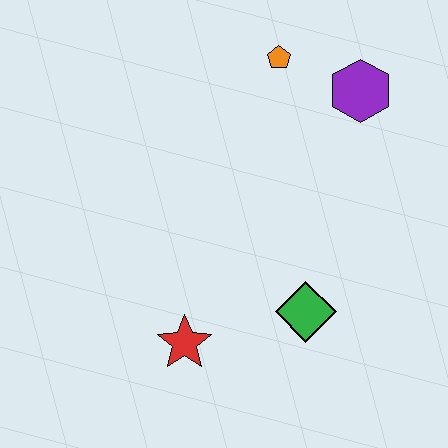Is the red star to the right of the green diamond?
No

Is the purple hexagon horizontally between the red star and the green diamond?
No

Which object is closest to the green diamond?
The red star is closest to the green diamond.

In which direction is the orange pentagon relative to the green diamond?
The orange pentagon is above the green diamond.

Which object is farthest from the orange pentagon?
The red star is farthest from the orange pentagon.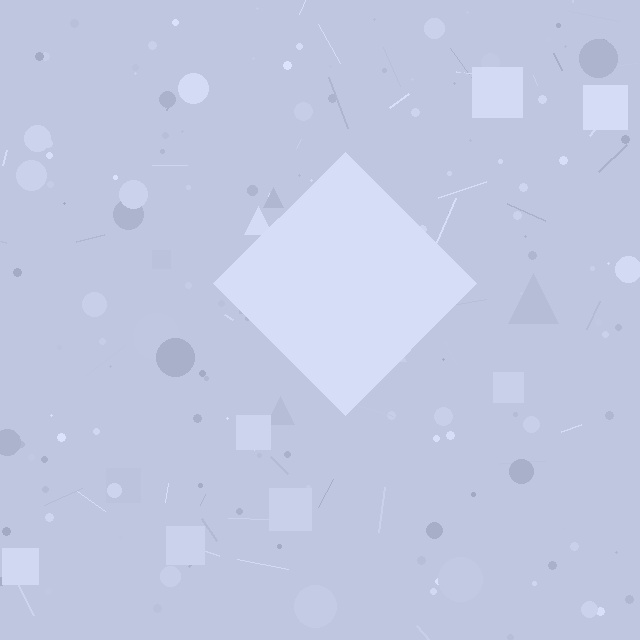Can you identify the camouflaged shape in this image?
The camouflaged shape is a diamond.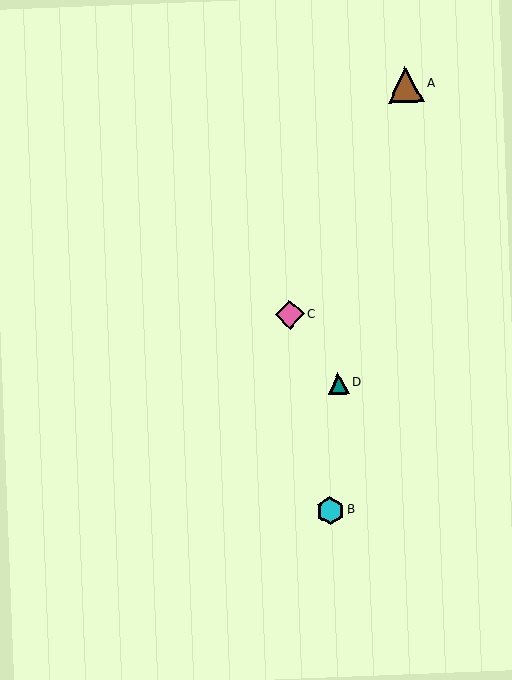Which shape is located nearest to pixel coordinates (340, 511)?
The cyan hexagon (labeled B) at (330, 510) is nearest to that location.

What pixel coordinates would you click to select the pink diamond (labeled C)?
Click at (290, 315) to select the pink diamond C.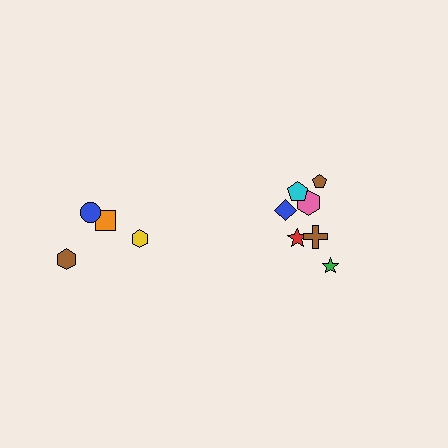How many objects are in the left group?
There are 4 objects.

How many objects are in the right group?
There are 7 objects.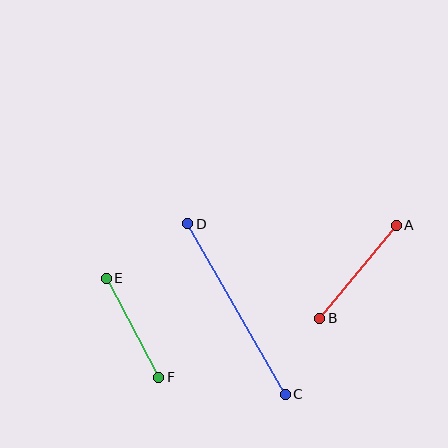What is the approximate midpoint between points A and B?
The midpoint is at approximately (358, 272) pixels.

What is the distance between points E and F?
The distance is approximately 112 pixels.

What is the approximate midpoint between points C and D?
The midpoint is at approximately (237, 309) pixels.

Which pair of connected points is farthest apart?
Points C and D are farthest apart.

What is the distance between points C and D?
The distance is approximately 197 pixels.